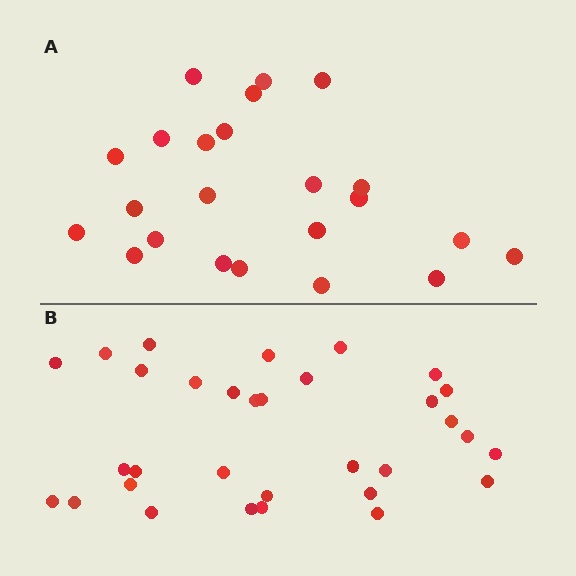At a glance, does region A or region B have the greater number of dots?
Region B (the bottom region) has more dots.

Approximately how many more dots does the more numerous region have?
Region B has roughly 8 or so more dots than region A.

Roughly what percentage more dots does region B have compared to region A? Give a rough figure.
About 40% more.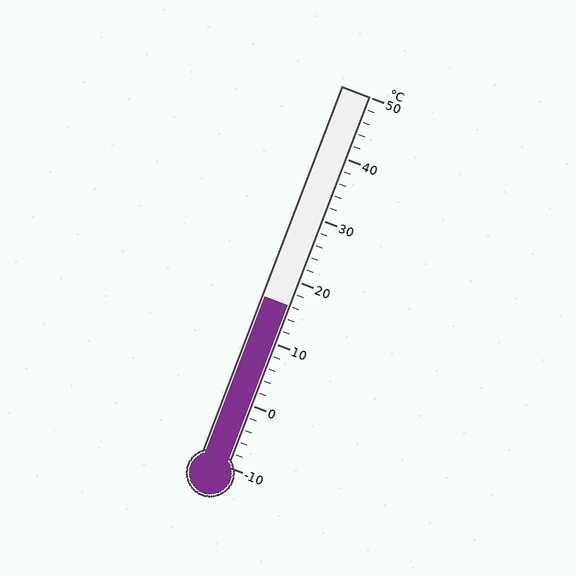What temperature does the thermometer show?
The thermometer shows approximately 16°C.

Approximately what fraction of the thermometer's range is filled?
The thermometer is filled to approximately 45% of its range.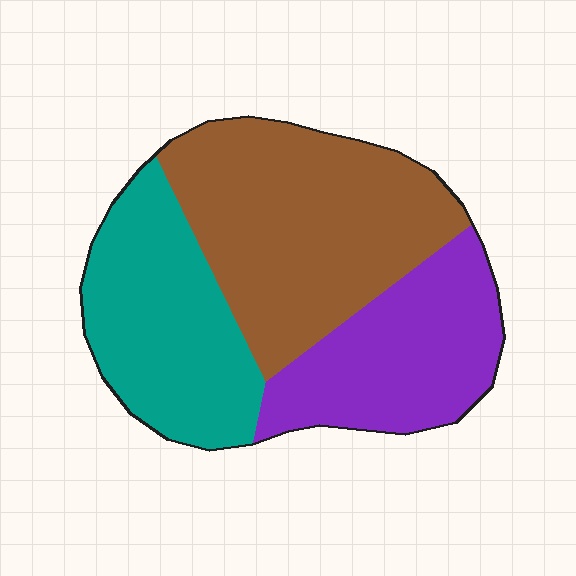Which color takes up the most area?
Brown, at roughly 45%.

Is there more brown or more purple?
Brown.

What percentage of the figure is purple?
Purple takes up about one quarter (1/4) of the figure.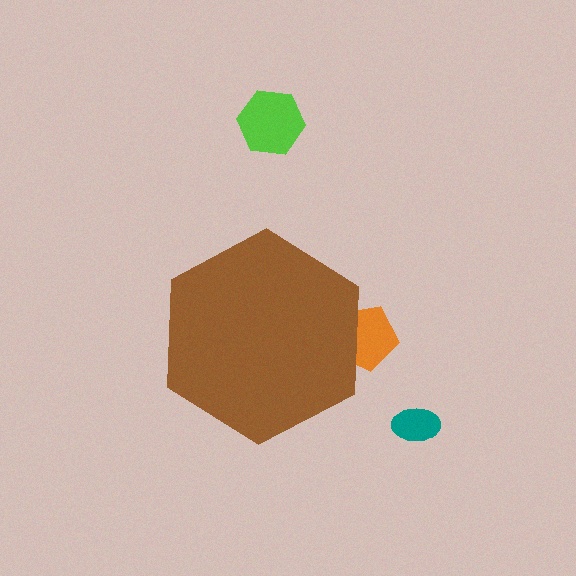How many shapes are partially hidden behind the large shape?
1 shape is partially hidden.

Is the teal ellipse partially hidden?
No, the teal ellipse is fully visible.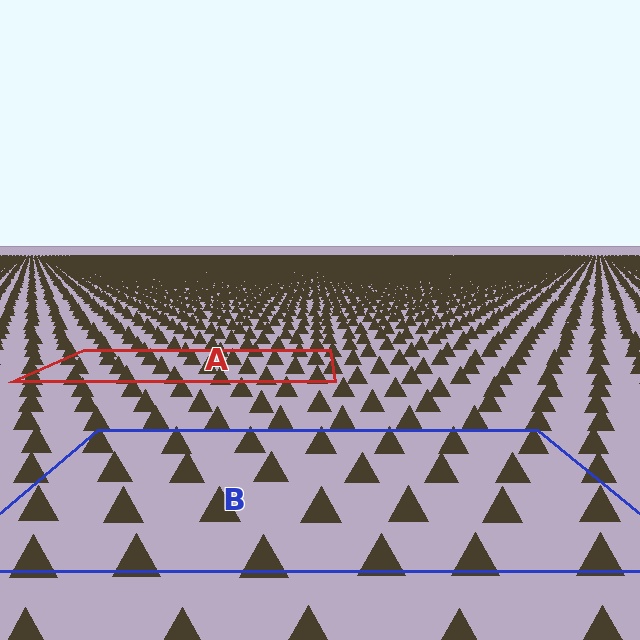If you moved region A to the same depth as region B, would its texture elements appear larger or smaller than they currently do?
They would appear larger. At a closer depth, the same texture elements are projected at a bigger on-screen size.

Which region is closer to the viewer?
Region B is closer. The texture elements there are larger and more spread out.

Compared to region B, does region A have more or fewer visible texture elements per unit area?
Region A has more texture elements per unit area — they are packed more densely because it is farther away.